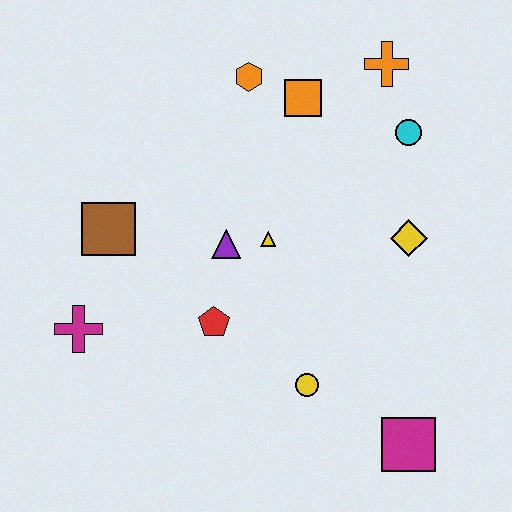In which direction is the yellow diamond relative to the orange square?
The yellow diamond is below the orange square.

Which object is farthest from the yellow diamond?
The magenta cross is farthest from the yellow diamond.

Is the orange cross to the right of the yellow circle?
Yes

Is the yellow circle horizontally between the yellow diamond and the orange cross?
No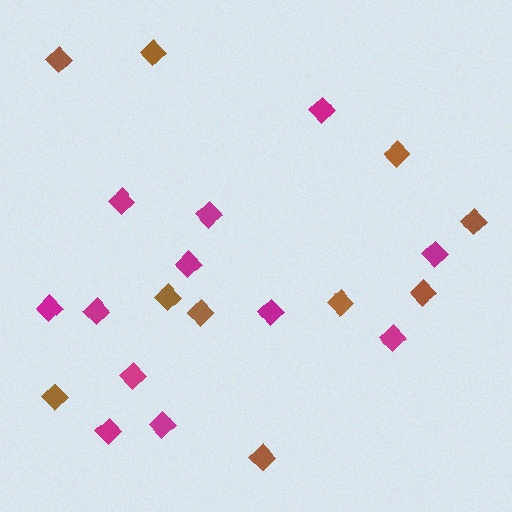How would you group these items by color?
There are 2 groups: one group of brown diamonds (10) and one group of magenta diamonds (12).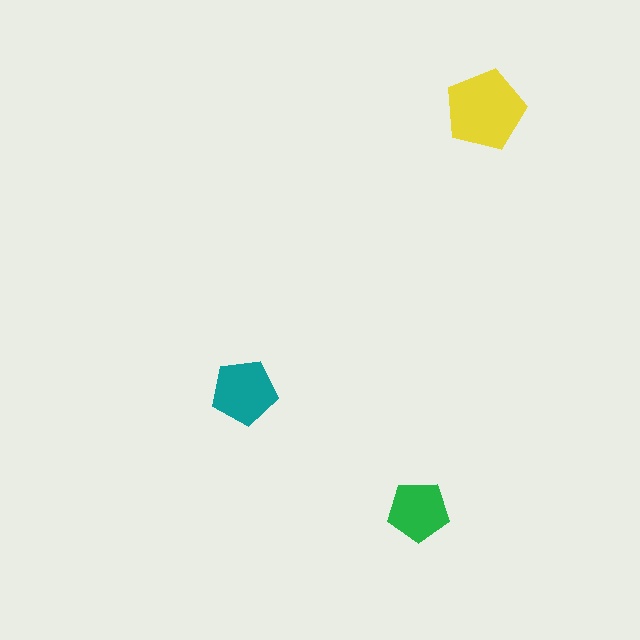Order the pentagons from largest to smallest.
the yellow one, the teal one, the green one.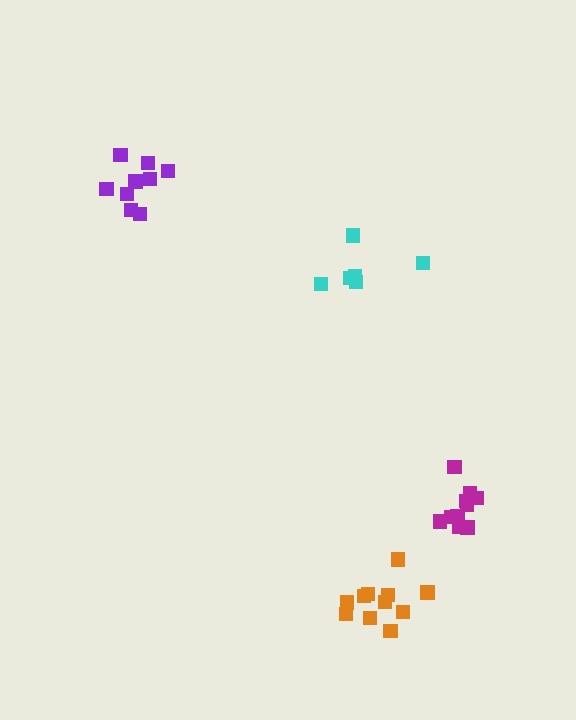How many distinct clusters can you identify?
There are 4 distinct clusters.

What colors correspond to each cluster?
The clusters are colored: purple, cyan, orange, magenta.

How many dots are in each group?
Group 1: 9 dots, Group 2: 6 dots, Group 3: 11 dots, Group 4: 10 dots (36 total).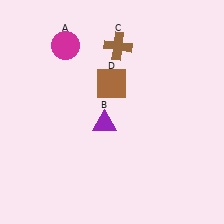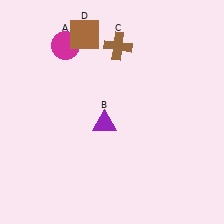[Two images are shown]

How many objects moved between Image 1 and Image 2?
1 object moved between the two images.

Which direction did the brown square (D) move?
The brown square (D) moved up.